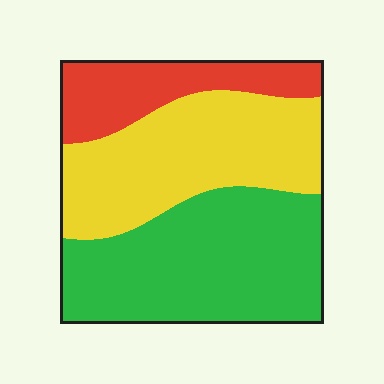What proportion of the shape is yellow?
Yellow takes up between a third and a half of the shape.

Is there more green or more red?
Green.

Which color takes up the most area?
Green, at roughly 45%.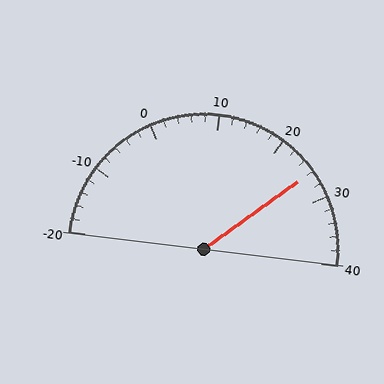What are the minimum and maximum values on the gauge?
The gauge ranges from -20 to 40.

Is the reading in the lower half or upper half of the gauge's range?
The reading is in the upper half of the range (-20 to 40).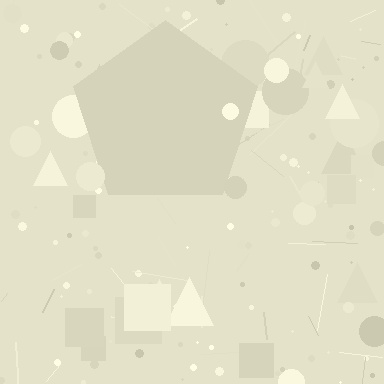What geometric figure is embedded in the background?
A pentagon is embedded in the background.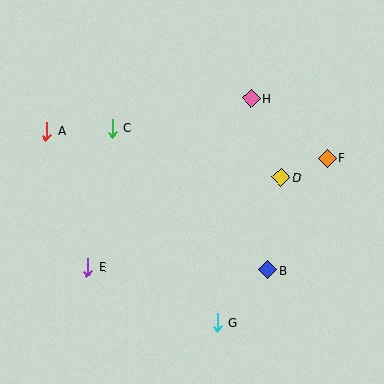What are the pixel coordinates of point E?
Point E is at (87, 267).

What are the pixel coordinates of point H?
Point H is at (251, 98).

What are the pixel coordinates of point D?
Point D is at (281, 178).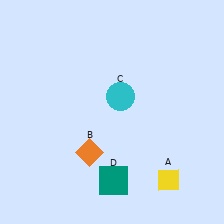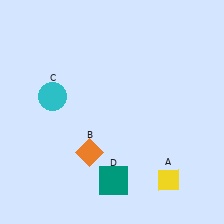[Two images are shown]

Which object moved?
The cyan circle (C) moved left.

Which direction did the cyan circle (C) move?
The cyan circle (C) moved left.